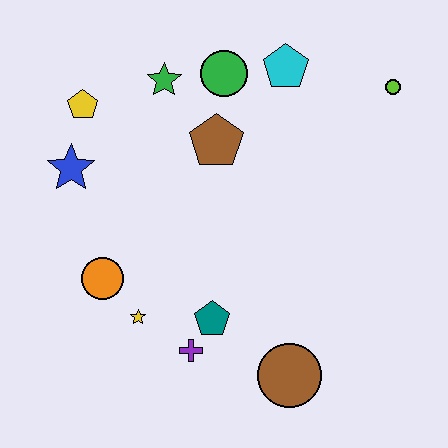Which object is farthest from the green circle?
The brown circle is farthest from the green circle.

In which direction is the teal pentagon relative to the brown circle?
The teal pentagon is to the left of the brown circle.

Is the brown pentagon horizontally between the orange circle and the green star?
No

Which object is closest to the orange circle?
The yellow star is closest to the orange circle.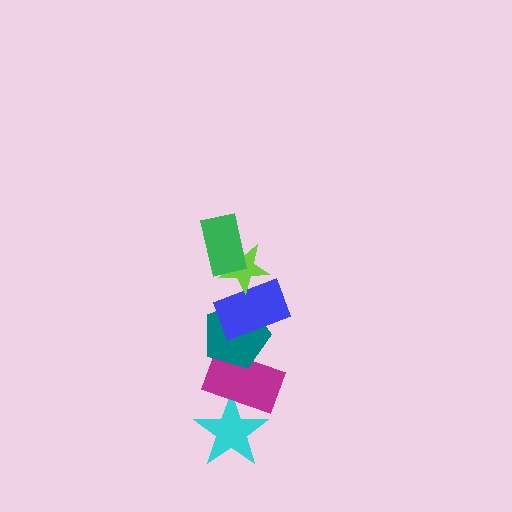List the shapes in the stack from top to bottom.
From top to bottom: the green rectangle, the lime star, the blue rectangle, the teal pentagon, the magenta rectangle, the cyan star.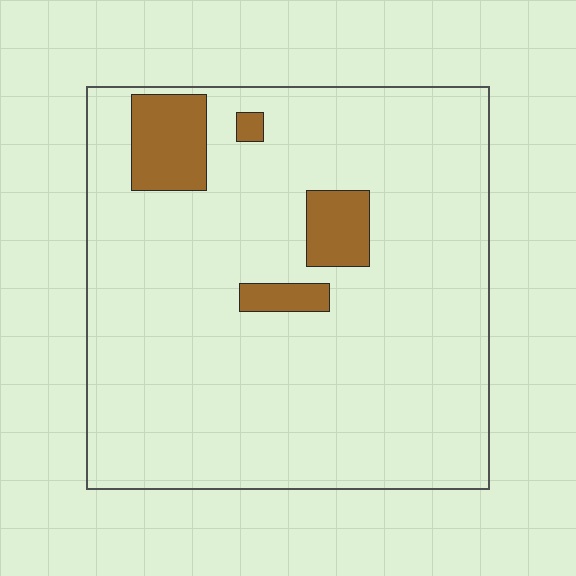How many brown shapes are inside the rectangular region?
4.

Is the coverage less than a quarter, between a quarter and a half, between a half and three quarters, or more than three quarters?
Less than a quarter.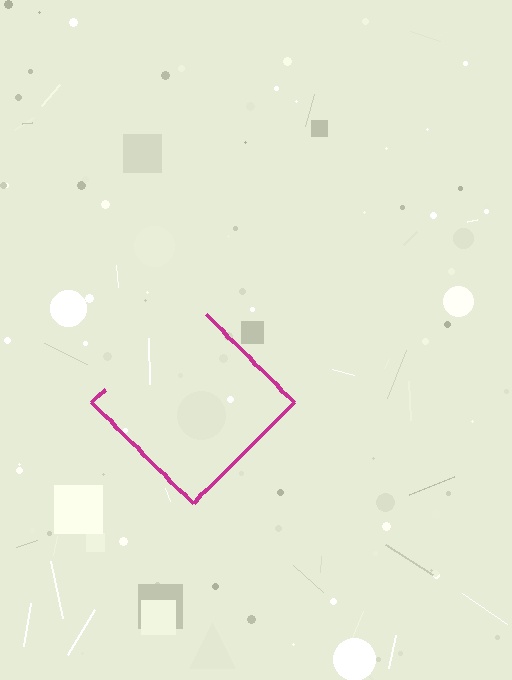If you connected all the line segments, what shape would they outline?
They would outline a diamond.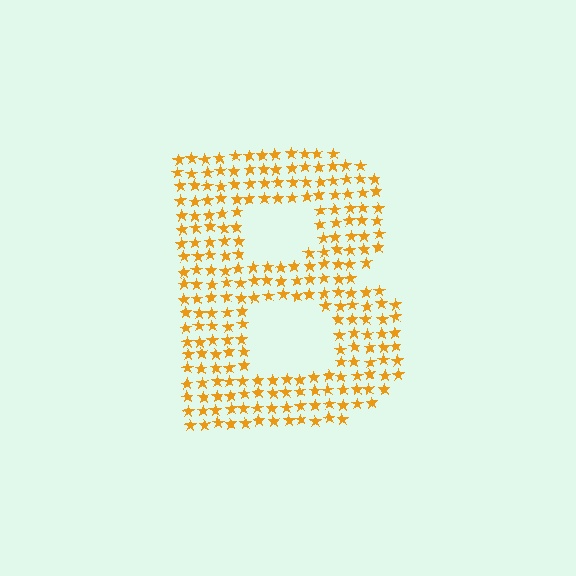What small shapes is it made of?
It is made of small stars.